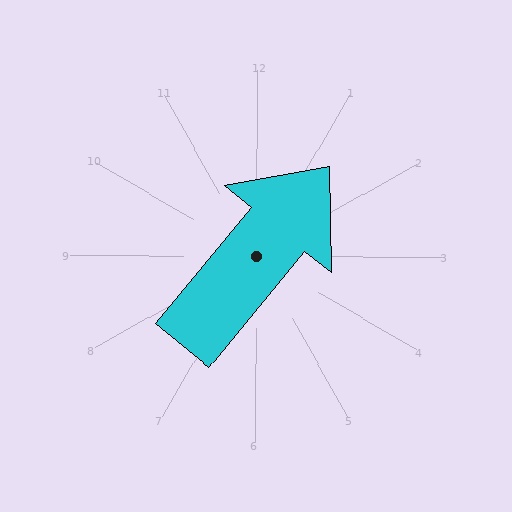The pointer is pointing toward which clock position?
Roughly 1 o'clock.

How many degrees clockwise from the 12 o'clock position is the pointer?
Approximately 39 degrees.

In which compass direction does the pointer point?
Northeast.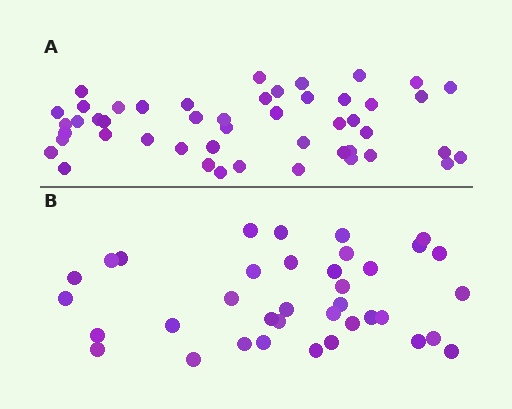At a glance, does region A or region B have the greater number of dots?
Region A (the top region) has more dots.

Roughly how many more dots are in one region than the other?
Region A has roughly 12 or so more dots than region B.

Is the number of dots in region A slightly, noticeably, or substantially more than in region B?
Region A has noticeably more, but not dramatically so. The ratio is roughly 1.3 to 1.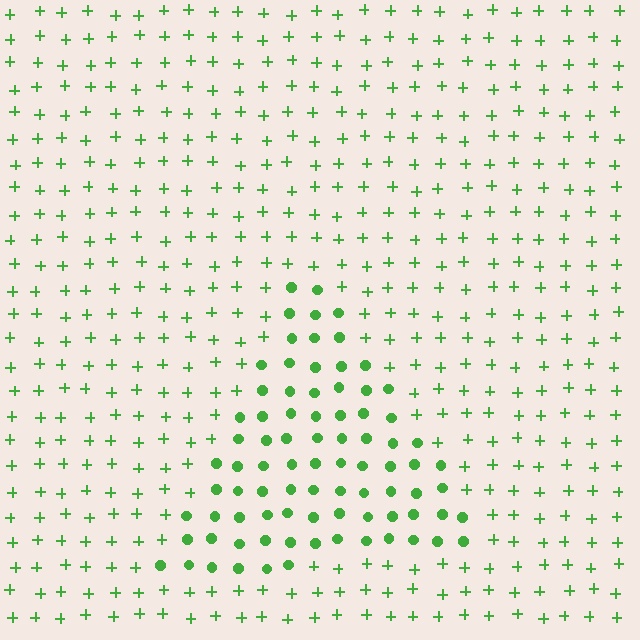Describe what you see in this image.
The image is filled with small green elements arranged in a uniform grid. A triangle-shaped region contains circles, while the surrounding area contains plus signs. The boundary is defined purely by the change in element shape.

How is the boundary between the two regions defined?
The boundary is defined by a change in element shape: circles inside vs. plus signs outside. All elements share the same color and spacing.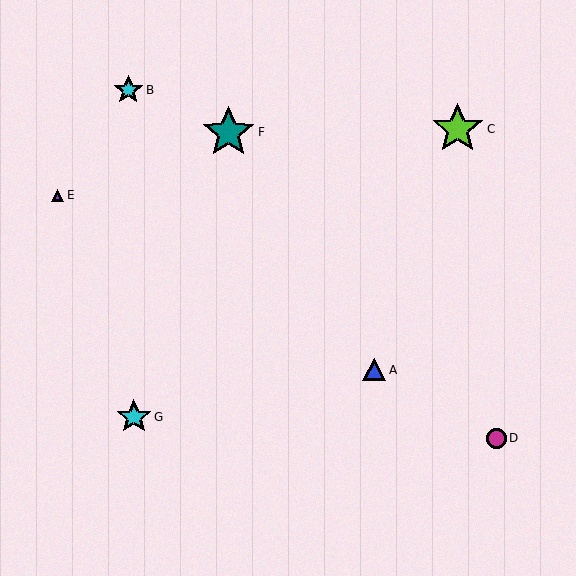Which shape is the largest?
The teal star (labeled F) is the largest.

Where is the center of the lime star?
The center of the lime star is at (458, 129).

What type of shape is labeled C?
Shape C is a lime star.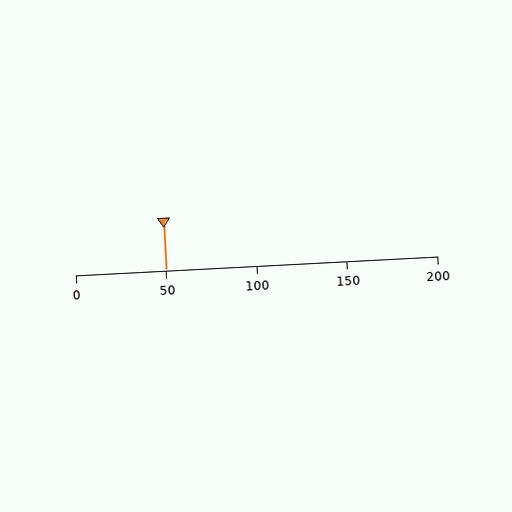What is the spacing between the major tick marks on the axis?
The major ticks are spaced 50 apart.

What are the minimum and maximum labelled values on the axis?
The axis runs from 0 to 200.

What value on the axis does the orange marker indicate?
The marker indicates approximately 50.